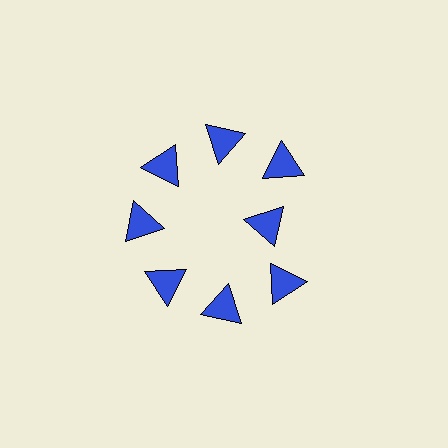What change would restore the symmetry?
The symmetry would be restored by moving it outward, back onto the ring so that all 8 triangles sit at equal angles and equal distance from the center.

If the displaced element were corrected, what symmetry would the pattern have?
It would have 8-fold rotational symmetry — the pattern would map onto itself every 45 degrees.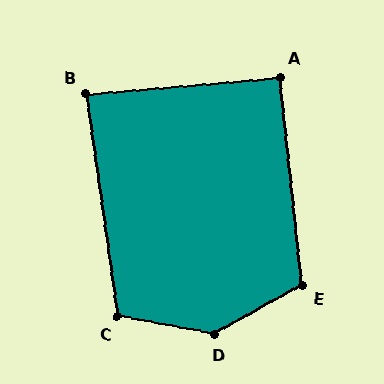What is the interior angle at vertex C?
Approximately 109 degrees (obtuse).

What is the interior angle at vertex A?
Approximately 91 degrees (approximately right).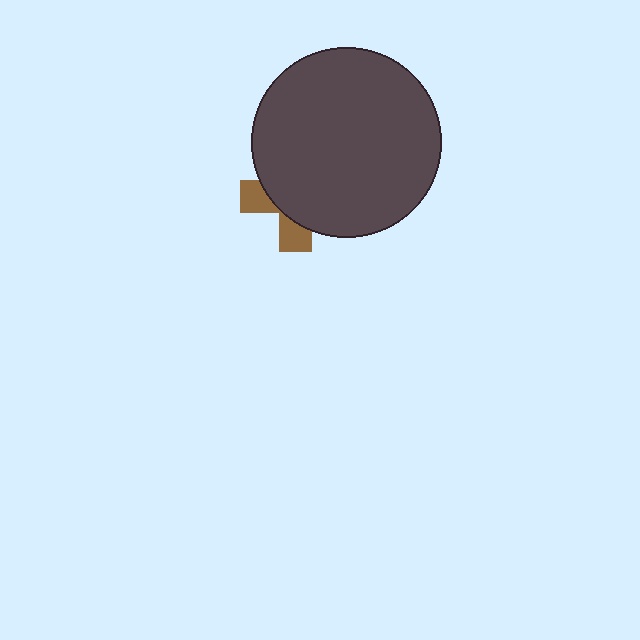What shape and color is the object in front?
The object in front is a dark gray circle.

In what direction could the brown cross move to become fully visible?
The brown cross could move toward the lower-left. That would shift it out from behind the dark gray circle entirely.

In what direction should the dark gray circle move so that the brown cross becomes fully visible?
The dark gray circle should move toward the upper-right. That is the shortest direction to clear the overlap and leave the brown cross fully visible.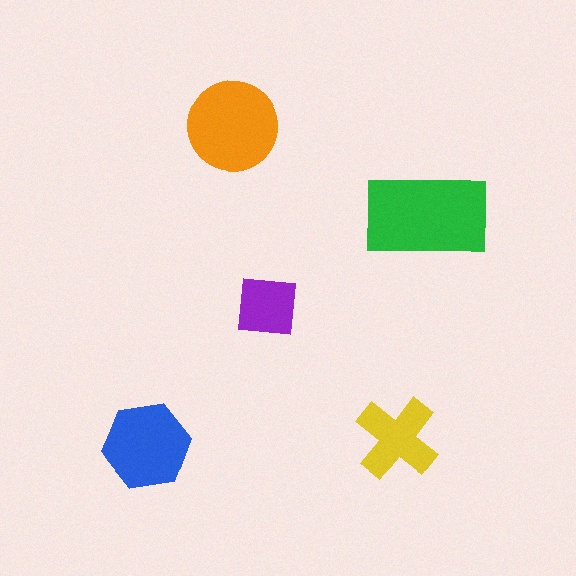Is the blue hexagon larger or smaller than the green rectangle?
Smaller.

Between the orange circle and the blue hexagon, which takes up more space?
The orange circle.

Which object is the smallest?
The purple square.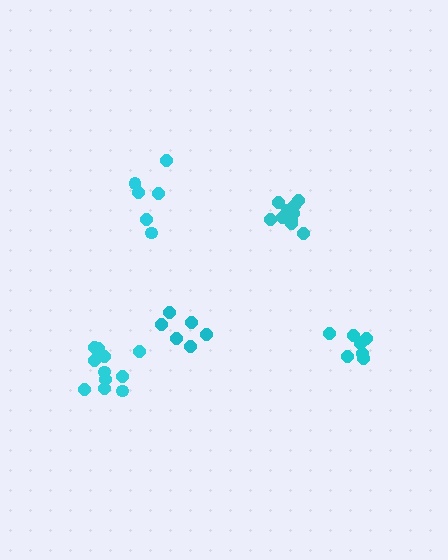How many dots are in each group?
Group 1: 10 dots, Group 2: 12 dots, Group 3: 6 dots, Group 4: 6 dots, Group 5: 8 dots (42 total).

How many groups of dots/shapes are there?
There are 5 groups.